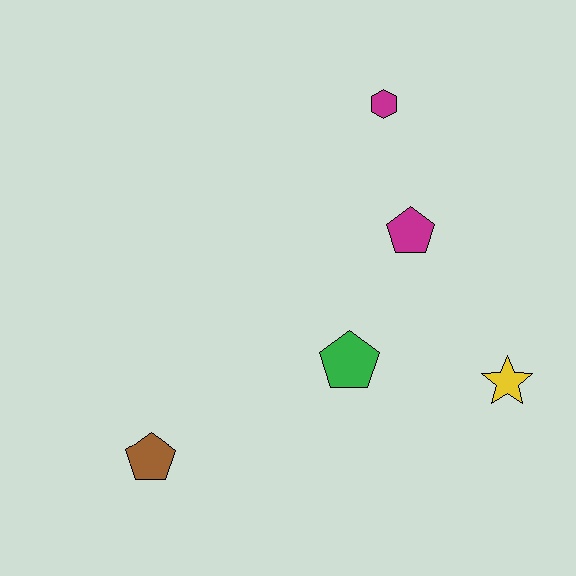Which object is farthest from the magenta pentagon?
The brown pentagon is farthest from the magenta pentagon.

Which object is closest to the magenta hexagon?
The magenta pentagon is closest to the magenta hexagon.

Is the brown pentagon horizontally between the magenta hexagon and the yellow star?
No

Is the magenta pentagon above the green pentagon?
Yes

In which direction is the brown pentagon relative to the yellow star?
The brown pentagon is to the left of the yellow star.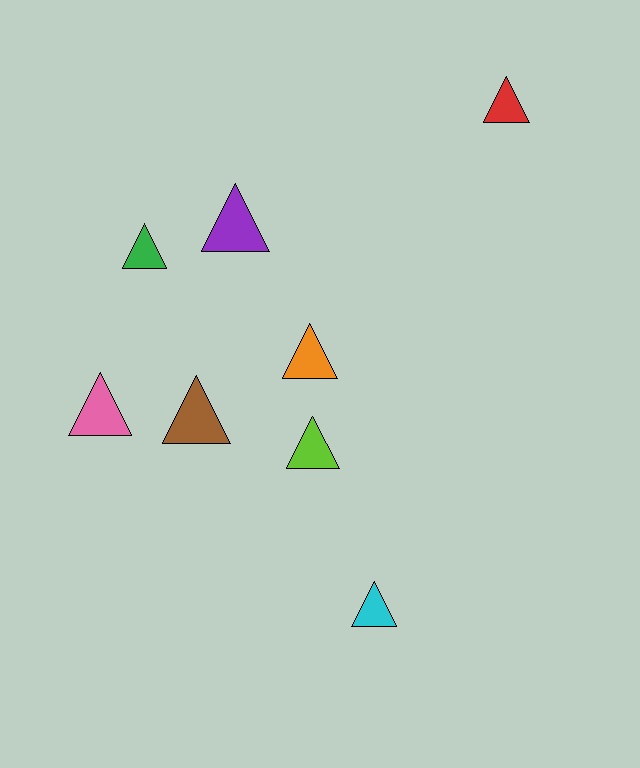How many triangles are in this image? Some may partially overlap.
There are 8 triangles.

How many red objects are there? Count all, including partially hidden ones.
There is 1 red object.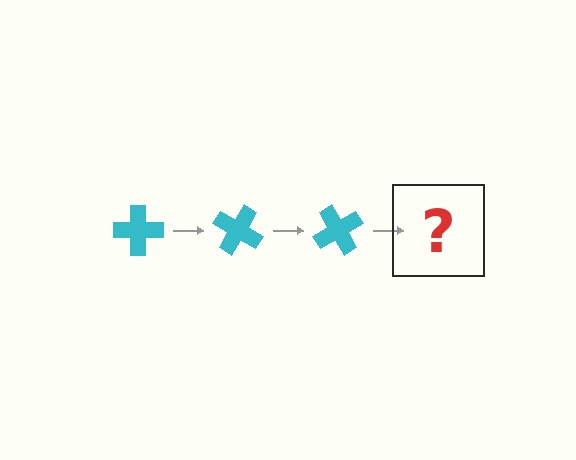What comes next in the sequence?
The next element should be a cyan cross rotated 90 degrees.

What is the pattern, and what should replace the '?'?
The pattern is that the cross rotates 30 degrees each step. The '?' should be a cyan cross rotated 90 degrees.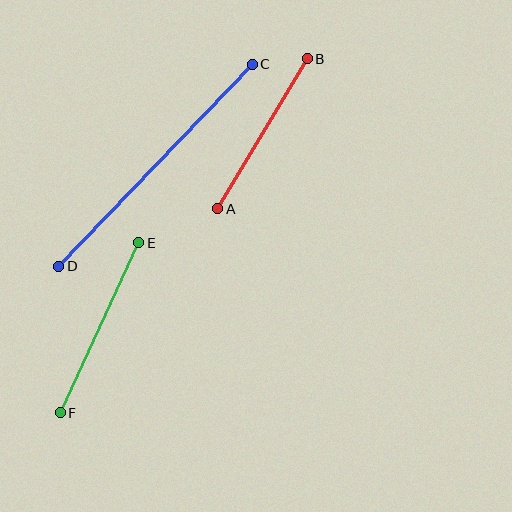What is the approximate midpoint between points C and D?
The midpoint is at approximately (155, 165) pixels.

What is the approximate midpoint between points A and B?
The midpoint is at approximately (263, 134) pixels.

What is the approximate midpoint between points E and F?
The midpoint is at approximately (99, 328) pixels.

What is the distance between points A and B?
The distance is approximately 175 pixels.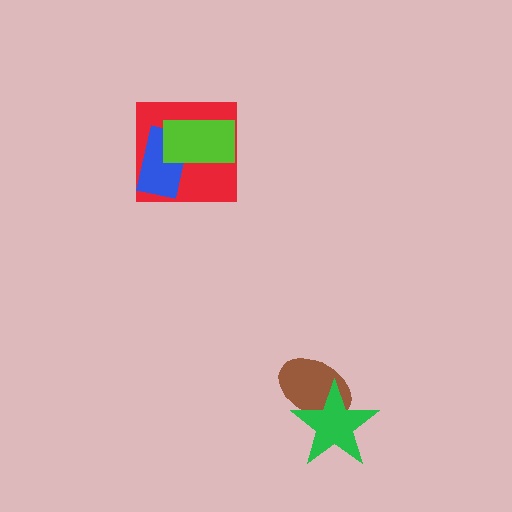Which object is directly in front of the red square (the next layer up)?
The blue rectangle is directly in front of the red square.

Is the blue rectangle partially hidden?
Yes, it is partially covered by another shape.